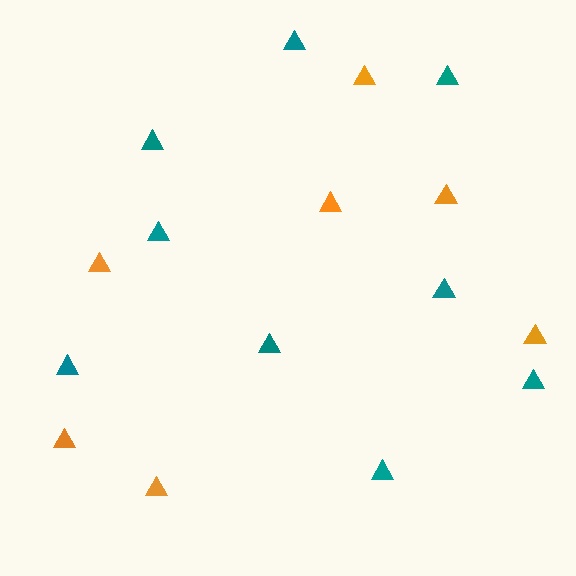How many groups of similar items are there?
There are 2 groups: one group of orange triangles (7) and one group of teal triangles (9).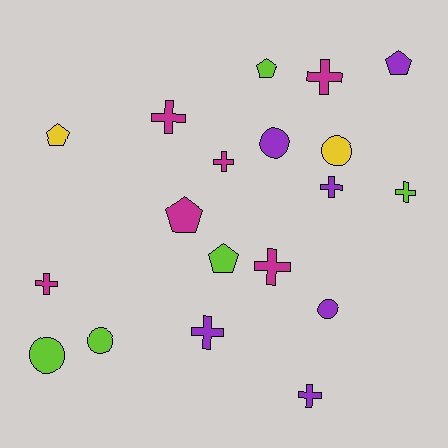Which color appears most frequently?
Magenta, with 6 objects.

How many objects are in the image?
There are 19 objects.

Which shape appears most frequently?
Cross, with 9 objects.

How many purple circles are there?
There are 2 purple circles.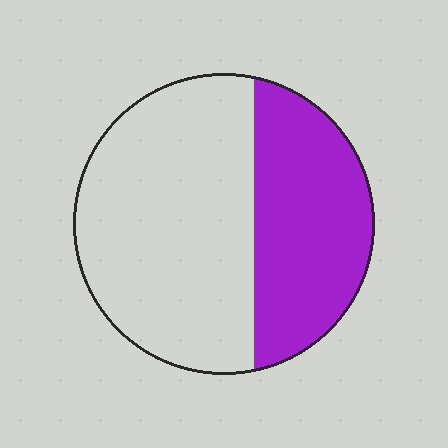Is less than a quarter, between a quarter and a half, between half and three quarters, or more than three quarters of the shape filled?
Between a quarter and a half.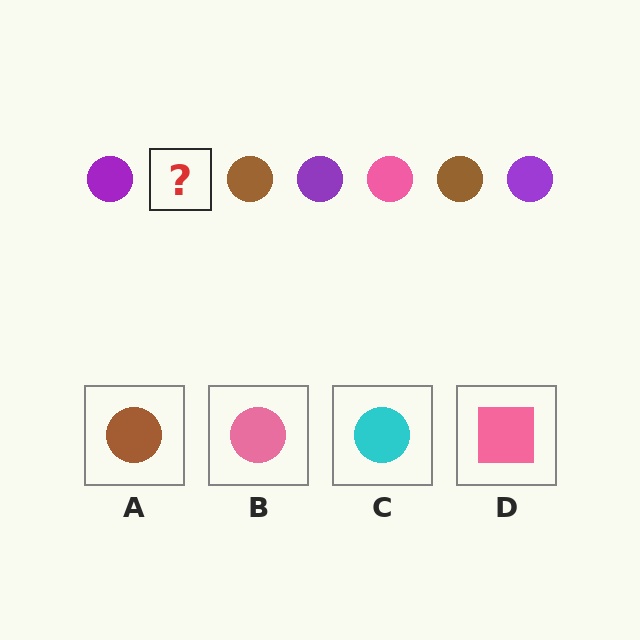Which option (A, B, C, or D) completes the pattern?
B.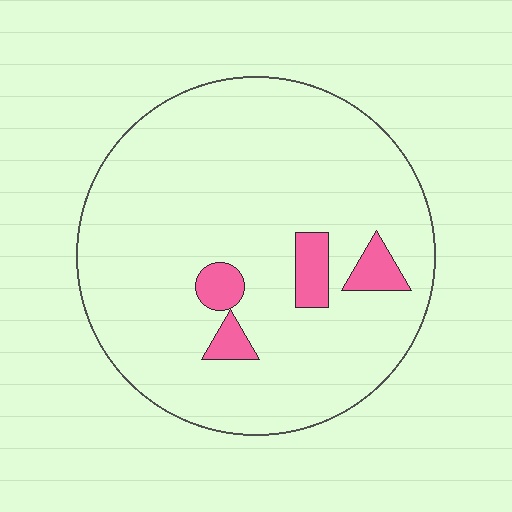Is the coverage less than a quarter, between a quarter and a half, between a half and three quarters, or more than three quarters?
Less than a quarter.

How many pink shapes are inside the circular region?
4.